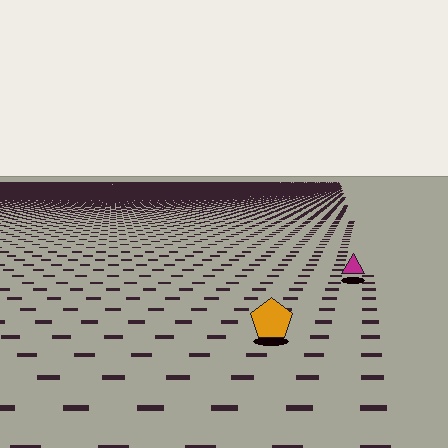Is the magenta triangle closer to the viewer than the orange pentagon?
No. The orange pentagon is closer — you can tell from the texture gradient: the ground texture is coarser near it.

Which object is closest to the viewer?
The orange pentagon is closest. The texture marks near it are larger and more spread out.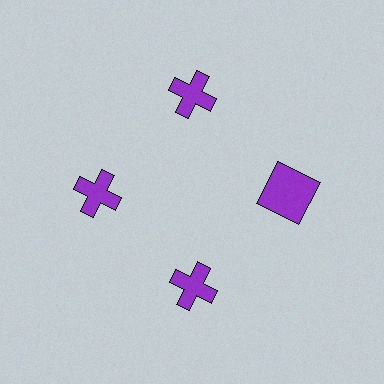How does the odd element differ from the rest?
It has a different shape: square instead of cross.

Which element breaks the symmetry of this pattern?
The purple square at roughly the 3 o'clock position breaks the symmetry. All other shapes are purple crosses.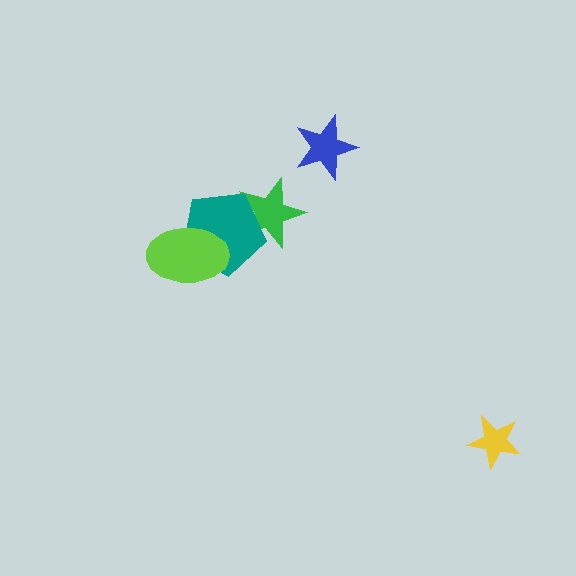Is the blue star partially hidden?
No, no other shape covers it.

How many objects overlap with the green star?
1 object overlaps with the green star.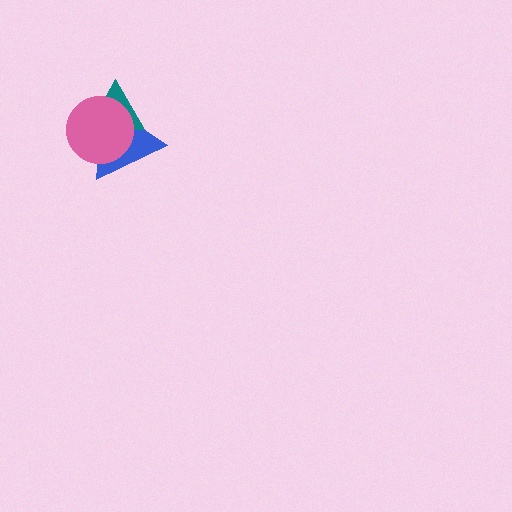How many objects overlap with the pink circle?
2 objects overlap with the pink circle.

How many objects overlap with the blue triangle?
2 objects overlap with the blue triangle.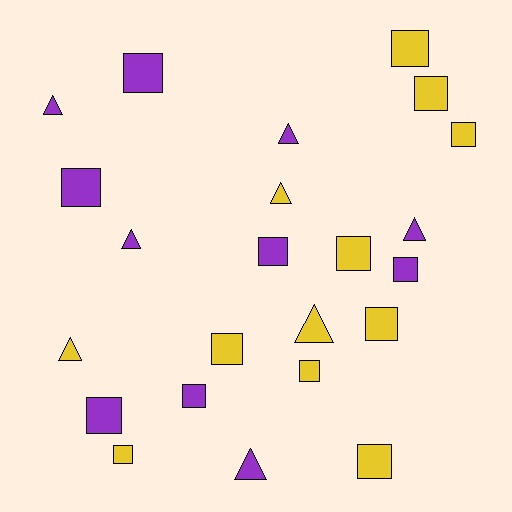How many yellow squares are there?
There are 9 yellow squares.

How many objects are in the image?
There are 23 objects.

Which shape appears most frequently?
Square, with 15 objects.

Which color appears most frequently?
Yellow, with 12 objects.